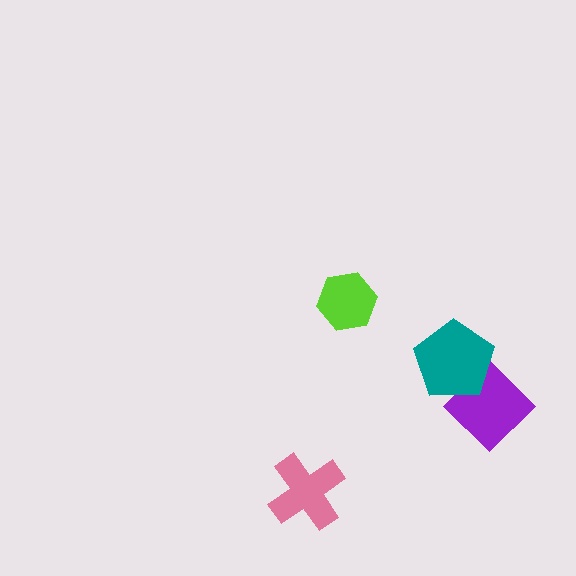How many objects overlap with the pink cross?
0 objects overlap with the pink cross.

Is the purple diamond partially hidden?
Yes, it is partially covered by another shape.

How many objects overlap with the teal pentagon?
1 object overlaps with the teal pentagon.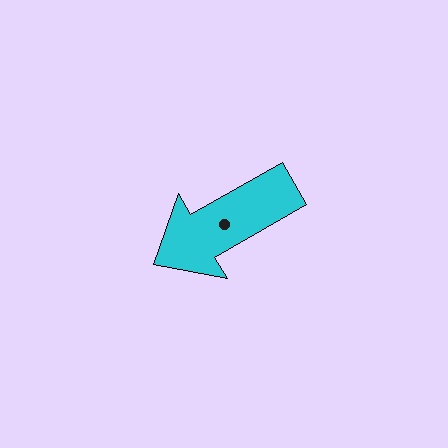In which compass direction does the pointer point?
Southwest.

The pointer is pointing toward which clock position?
Roughly 8 o'clock.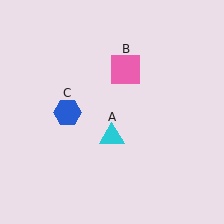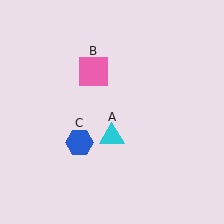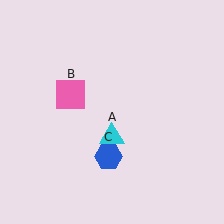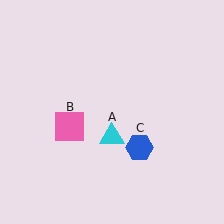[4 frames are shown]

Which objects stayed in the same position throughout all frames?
Cyan triangle (object A) remained stationary.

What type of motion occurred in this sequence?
The pink square (object B), blue hexagon (object C) rotated counterclockwise around the center of the scene.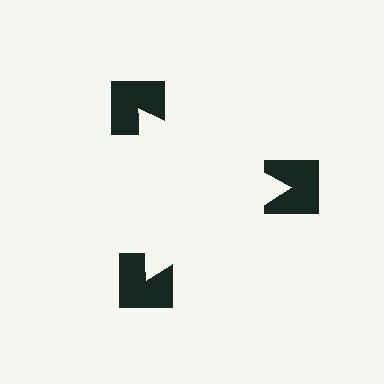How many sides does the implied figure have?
3 sides.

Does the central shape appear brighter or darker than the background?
It typically appears slightly brighter than the background, even though no actual brightness change is drawn.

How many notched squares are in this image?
There are 3 — one at each vertex of the illusory triangle.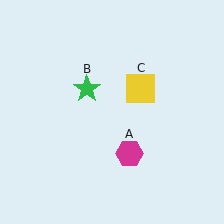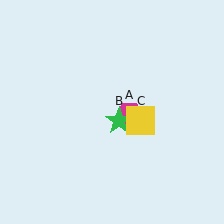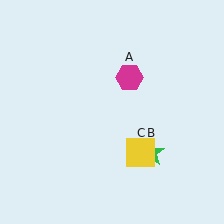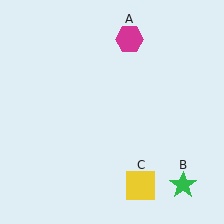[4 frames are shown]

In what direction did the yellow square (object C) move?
The yellow square (object C) moved down.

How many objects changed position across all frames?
3 objects changed position: magenta hexagon (object A), green star (object B), yellow square (object C).